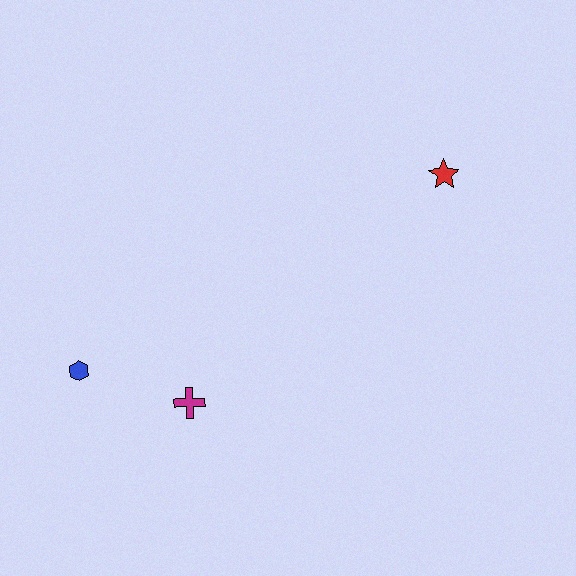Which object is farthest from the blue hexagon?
The red star is farthest from the blue hexagon.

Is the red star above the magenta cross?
Yes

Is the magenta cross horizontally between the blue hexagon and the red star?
Yes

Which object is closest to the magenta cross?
The blue hexagon is closest to the magenta cross.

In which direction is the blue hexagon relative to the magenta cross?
The blue hexagon is to the left of the magenta cross.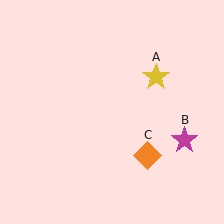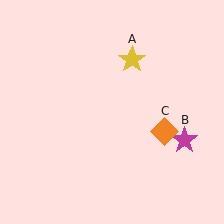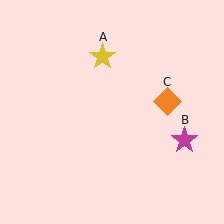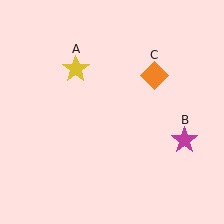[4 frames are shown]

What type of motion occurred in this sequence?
The yellow star (object A), orange diamond (object C) rotated counterclockwise around the center of the scene.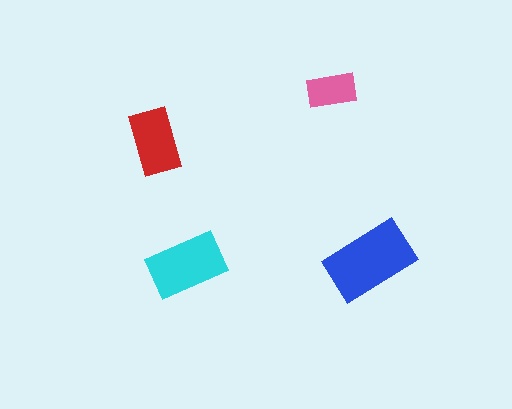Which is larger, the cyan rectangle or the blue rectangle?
The blue one.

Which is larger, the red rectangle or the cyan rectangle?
The cyan one.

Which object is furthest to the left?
The red rectangle is leftmost.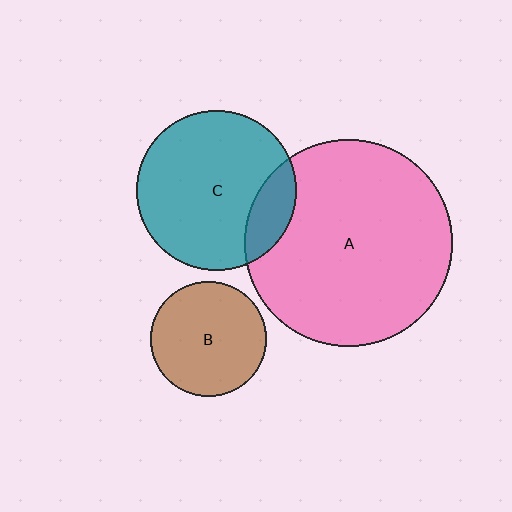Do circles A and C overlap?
Yes.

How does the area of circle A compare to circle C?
Approximately 1.7 times.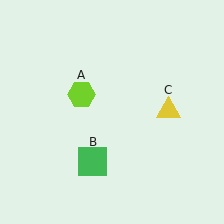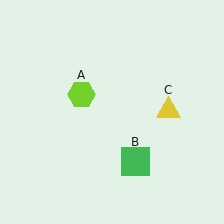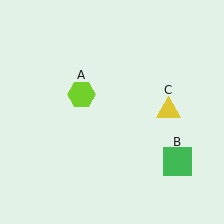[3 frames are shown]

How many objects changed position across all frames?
1 object changed position: green square (object B).